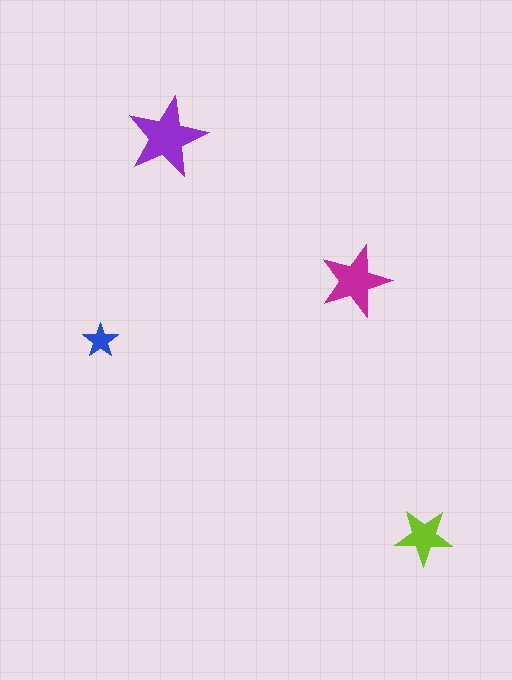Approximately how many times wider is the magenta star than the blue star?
About 2 times wider.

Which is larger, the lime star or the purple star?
The purple one.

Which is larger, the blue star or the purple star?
The purple one.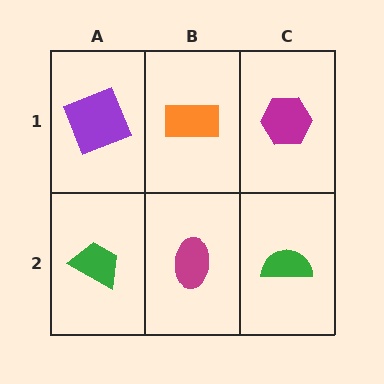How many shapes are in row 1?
3 shapes.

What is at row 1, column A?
A purple square.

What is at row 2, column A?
A green trapezoid.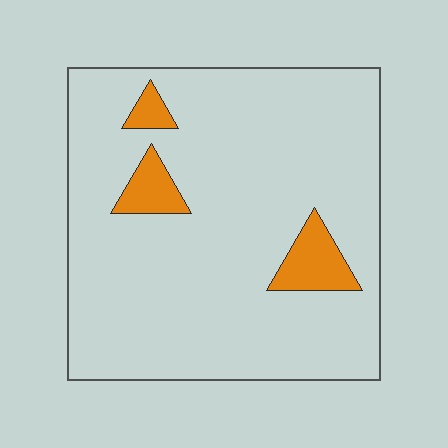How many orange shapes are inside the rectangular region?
3.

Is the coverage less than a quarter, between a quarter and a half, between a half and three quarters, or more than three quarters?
Less than a quarter.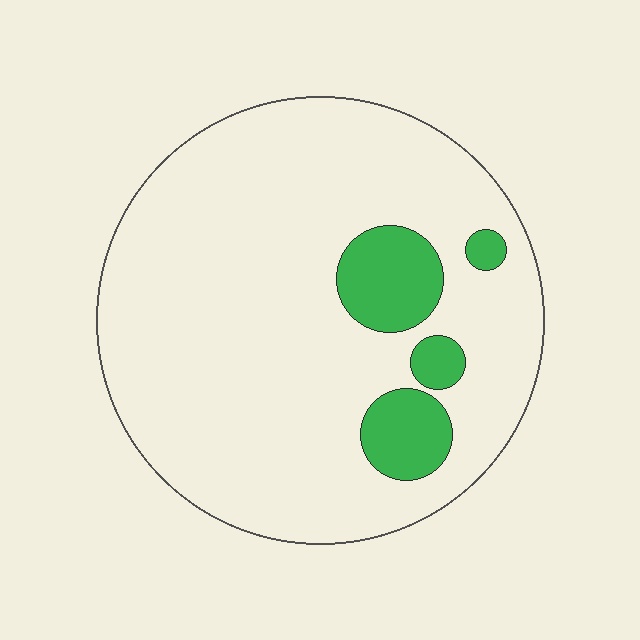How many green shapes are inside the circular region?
4.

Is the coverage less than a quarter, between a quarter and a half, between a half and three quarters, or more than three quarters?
Less than a quarter.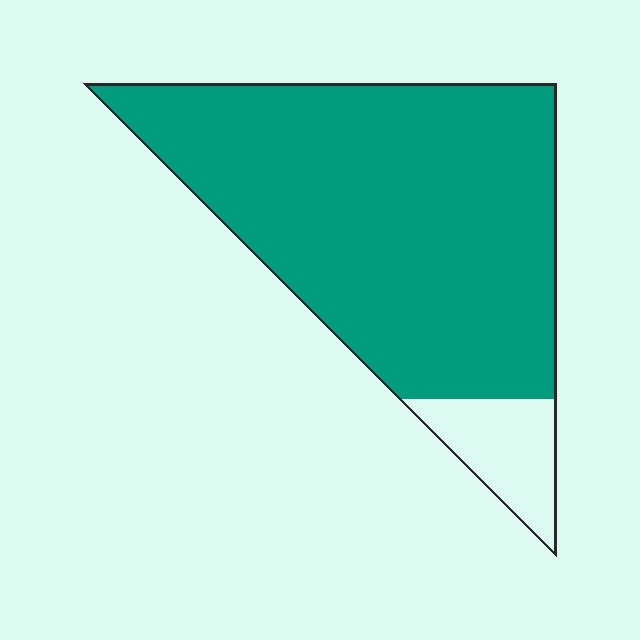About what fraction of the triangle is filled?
About nine tenths (9/10).